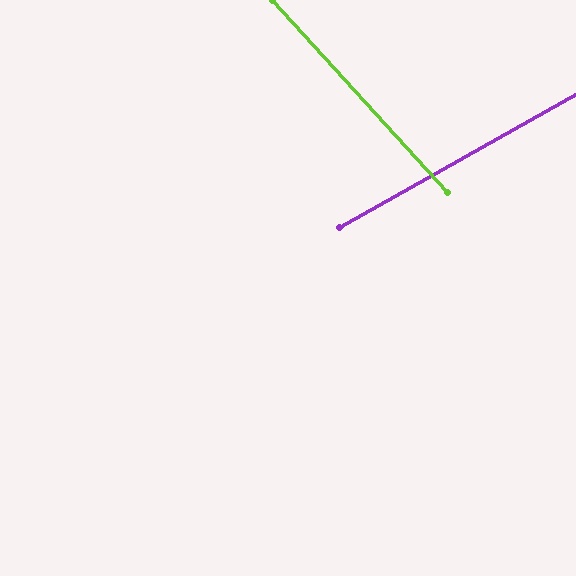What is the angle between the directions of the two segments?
Approximately 77 degrees.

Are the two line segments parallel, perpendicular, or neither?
Neither parallel nor perpendicular — they differ by about 77°.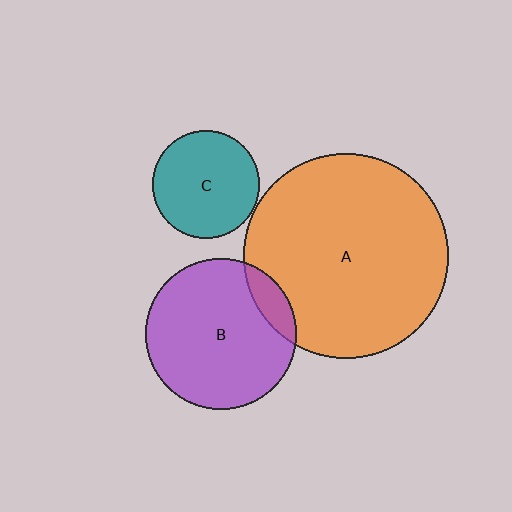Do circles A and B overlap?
Yes.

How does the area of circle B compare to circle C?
Approximately 2.0 times.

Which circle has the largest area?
Circle A (orange).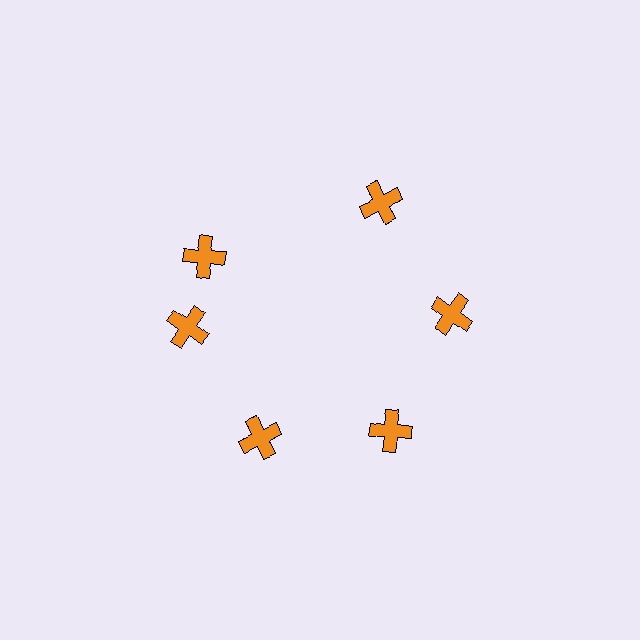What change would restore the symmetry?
The symmetry would be restored by rotating it back into even spacing with its neighbors so that all 6 crosses sit at equal angles and equal distance from the center.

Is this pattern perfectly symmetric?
No. The 6 orange crosses are arranged in a ring, but one element near the 11 o'clock position is rotated out of alignment along the ring, breaking the 6-fold rotational symmetry.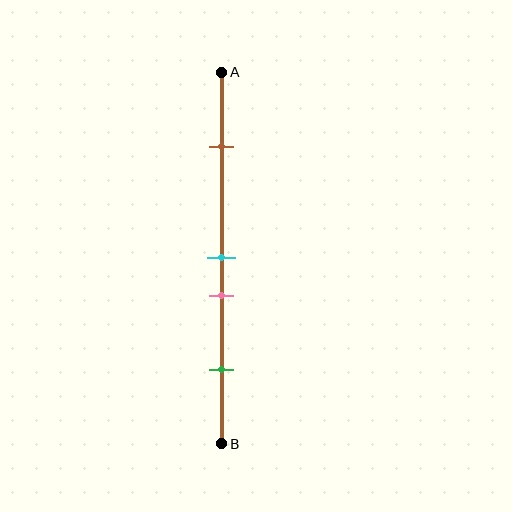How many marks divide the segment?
There are 4 marks dividing the segment.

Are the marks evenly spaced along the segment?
No, the marks are not evenly spaced.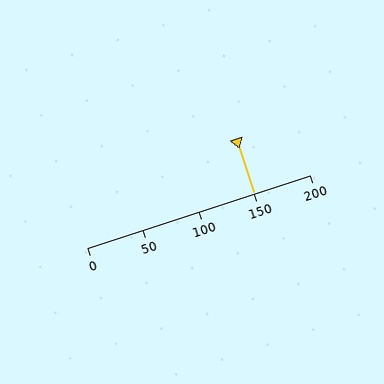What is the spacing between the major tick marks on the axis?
The major ticks are spaced 50 apart.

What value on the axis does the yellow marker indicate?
The marker indicates approximately 150.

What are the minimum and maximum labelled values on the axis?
The axis runs from 0 to 200.